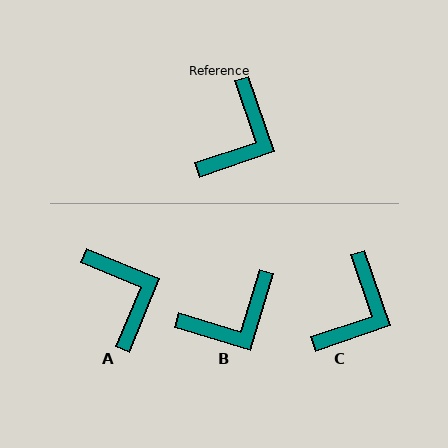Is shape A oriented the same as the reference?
No, it is off by about 49 degrees.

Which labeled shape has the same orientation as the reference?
C.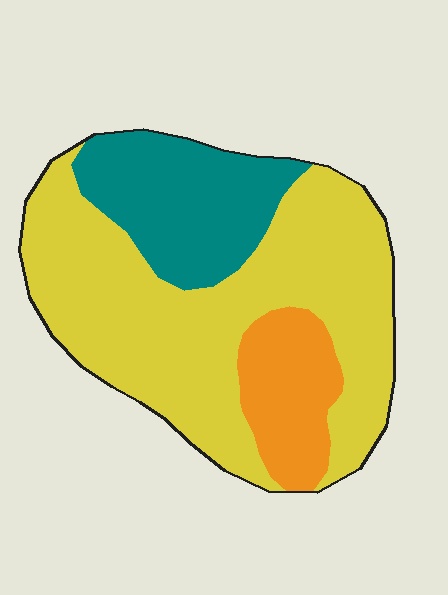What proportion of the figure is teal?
Teal takes up about one quarter (1/4) of the figure.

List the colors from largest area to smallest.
From largest to smallest: yellow, teal, orange.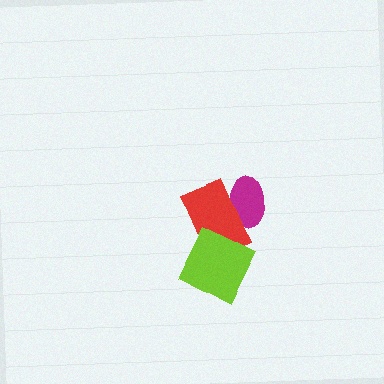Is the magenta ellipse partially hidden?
Yes, it is partially covered by another shape.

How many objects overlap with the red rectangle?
2 objects overlap with the red rectangle.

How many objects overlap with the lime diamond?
1 object overlaps with the lime diamond.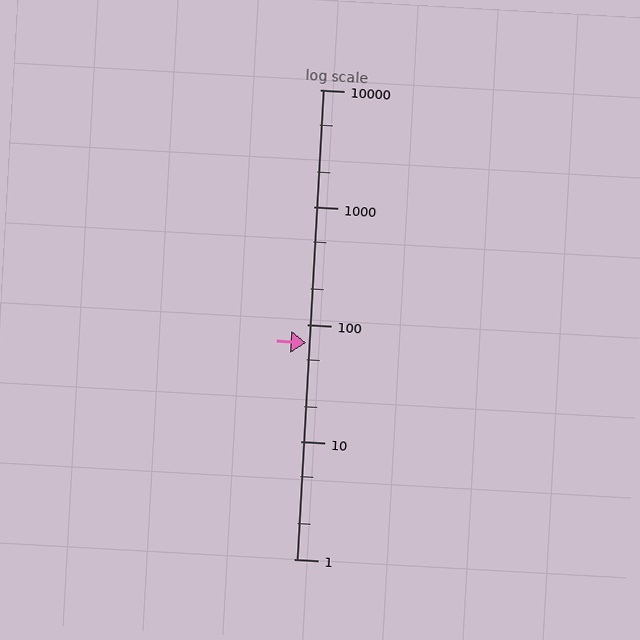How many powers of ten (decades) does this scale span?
The scale spans 4 decades, from 1 to 10000.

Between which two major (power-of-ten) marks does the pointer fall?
The pointer is between 10 and 100.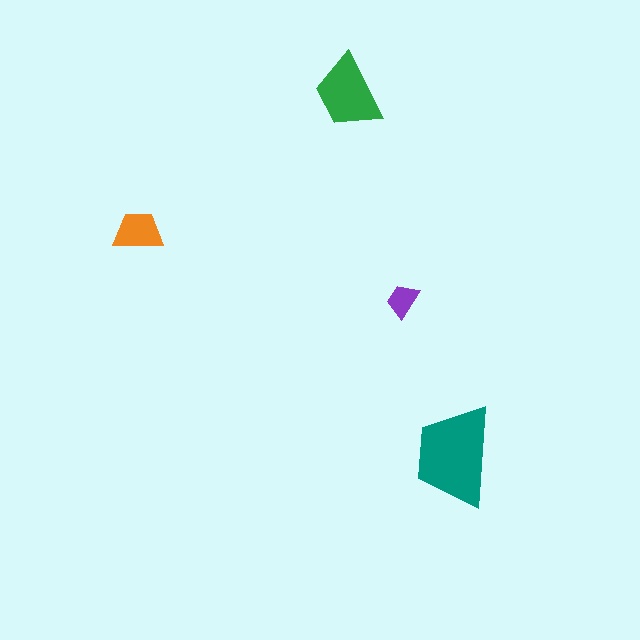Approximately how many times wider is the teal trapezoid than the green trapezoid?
About 1.5 times wider.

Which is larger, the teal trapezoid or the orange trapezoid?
The teal one.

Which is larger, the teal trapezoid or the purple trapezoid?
The teal one.